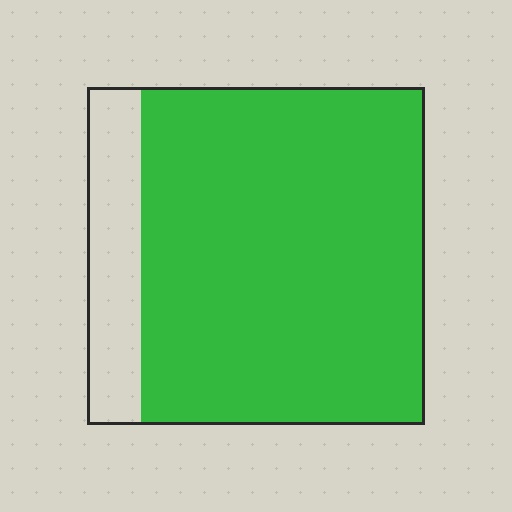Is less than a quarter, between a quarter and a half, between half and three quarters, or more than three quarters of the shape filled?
More than three quarters.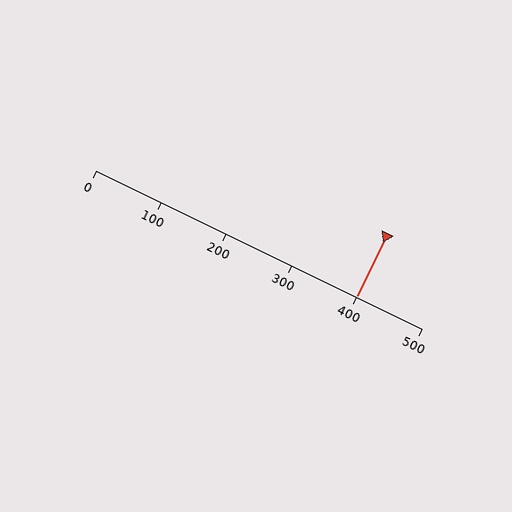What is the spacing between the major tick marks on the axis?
The major ticks are spaced 100 apart.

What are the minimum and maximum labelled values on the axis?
The axis runs from 0 to 500.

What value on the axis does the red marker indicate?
The marker indicates approximately 400.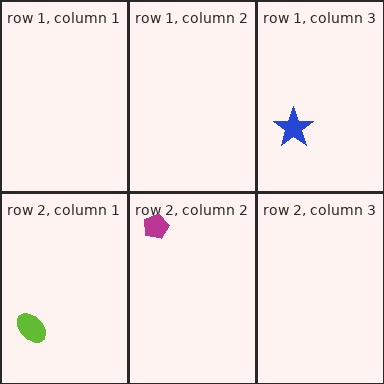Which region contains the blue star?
The row 1, column 3 region.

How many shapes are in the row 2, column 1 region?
1.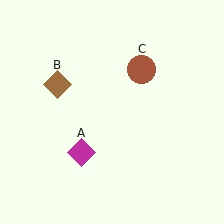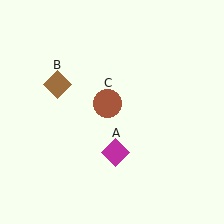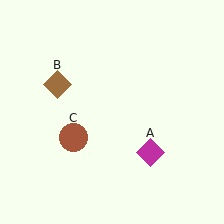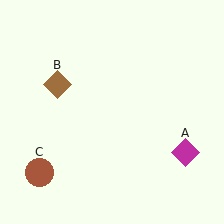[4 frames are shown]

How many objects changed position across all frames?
2 objects changed position: magenta diamond (object A), brown circle (object C).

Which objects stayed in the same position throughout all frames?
Brown diamond (object B) remained stationary.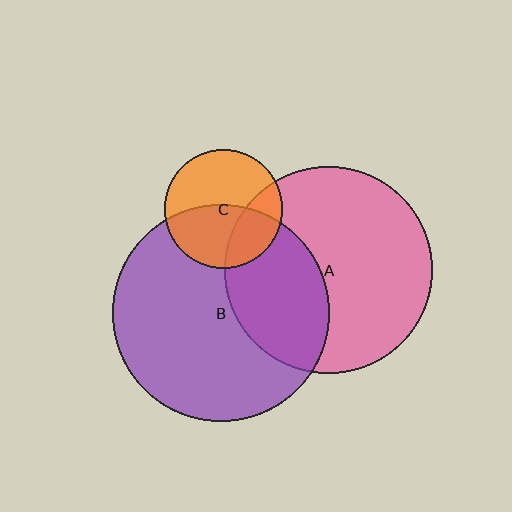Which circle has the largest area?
Circle B (purple).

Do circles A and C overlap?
Yes.